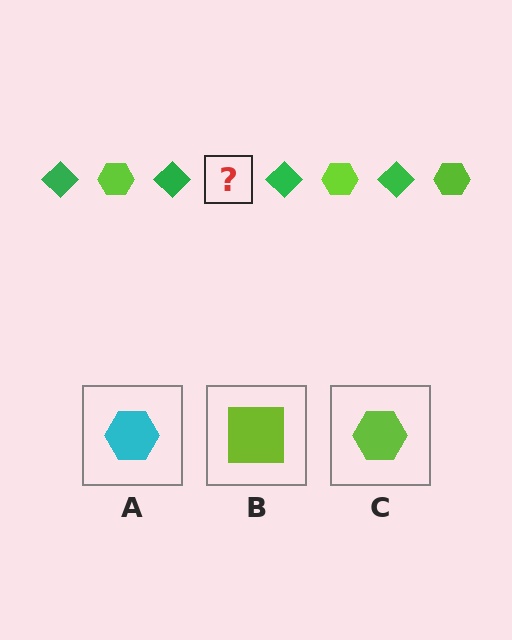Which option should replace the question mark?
Option C.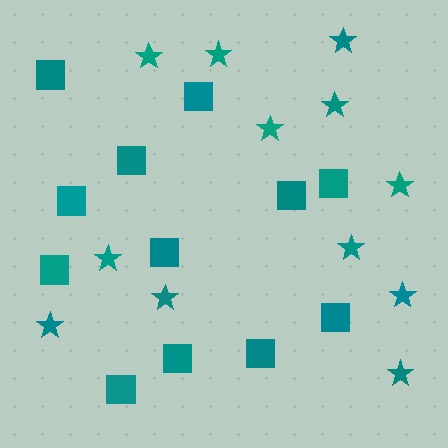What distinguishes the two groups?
There are 2 groups: one group of stars (12) and one group of squares (12).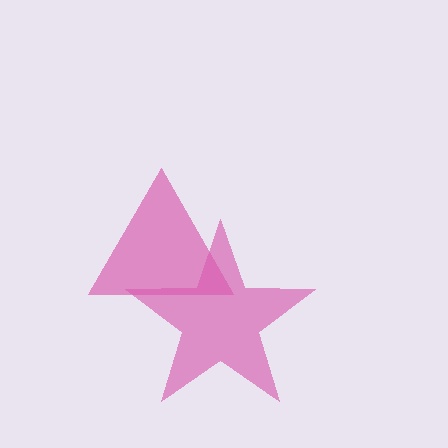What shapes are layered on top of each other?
The layered shapes are: a magenta star, a pink triangle.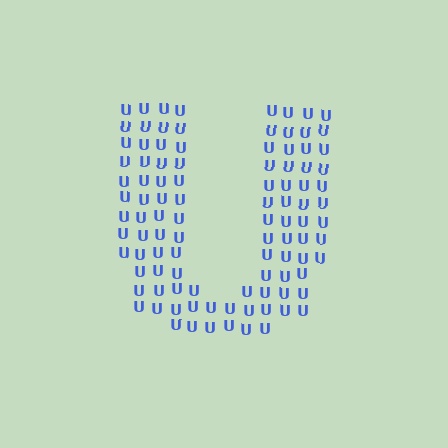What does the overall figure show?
The overall figure shows the letter U.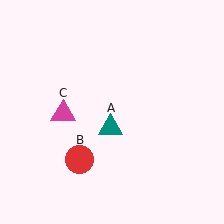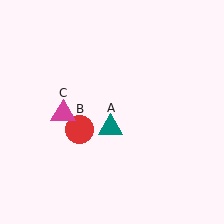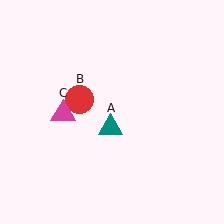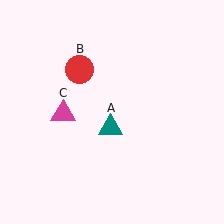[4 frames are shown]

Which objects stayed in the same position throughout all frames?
Teal triangle (object A) and magenta triangle (object C) remained stationary.